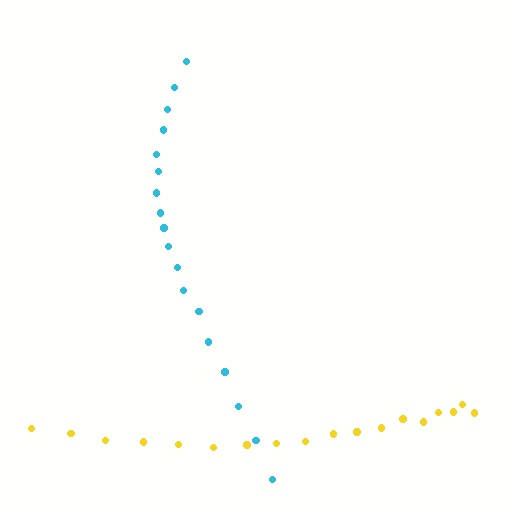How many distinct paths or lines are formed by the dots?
There are 2 distinct paths.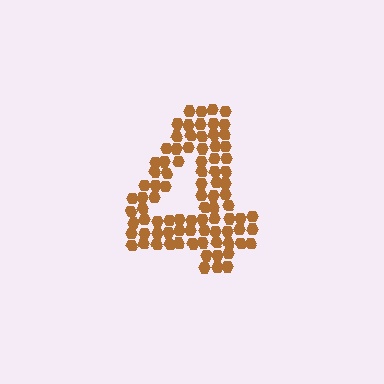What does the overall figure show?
The overall figure shows the digit 4.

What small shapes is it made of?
It is made of small hexagons.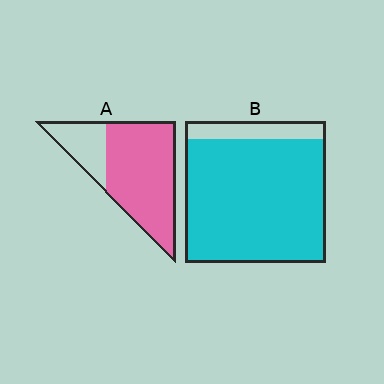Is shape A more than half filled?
Yes.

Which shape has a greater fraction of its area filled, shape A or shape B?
Shape B.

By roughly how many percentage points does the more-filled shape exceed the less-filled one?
By roughly 15 percentage points (B over A).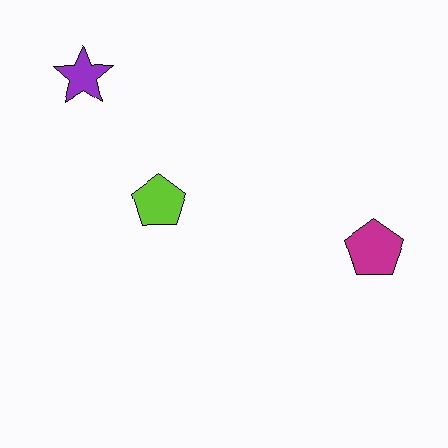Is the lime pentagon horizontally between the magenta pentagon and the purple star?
Yes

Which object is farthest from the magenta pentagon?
The purple star is farthest from the magenta pentagon.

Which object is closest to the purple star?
The lime pentagon is closest to the purple star.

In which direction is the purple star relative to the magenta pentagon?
The purple star is to the left of the magenta pentagon.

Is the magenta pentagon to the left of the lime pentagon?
No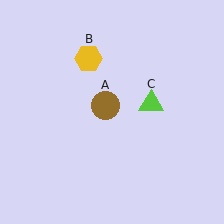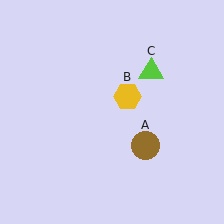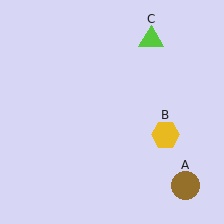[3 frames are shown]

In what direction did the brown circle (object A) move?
The brown circle (object A) moved down and to the right.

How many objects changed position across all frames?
3 objects changed position: brown circle (object A), yellow hexagon (object B), lime triangle (object C).